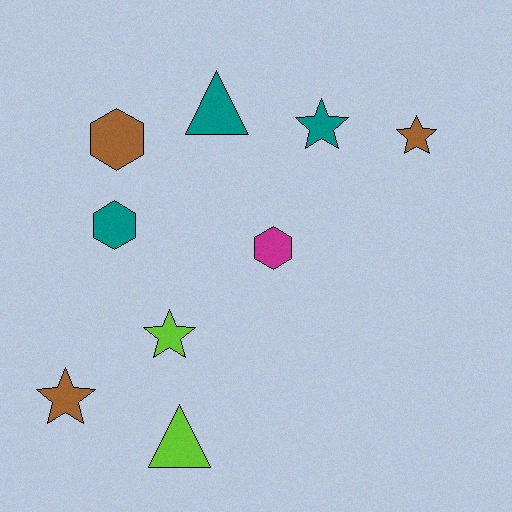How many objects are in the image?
There are 9 objects.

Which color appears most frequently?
Teal, with 3 objects.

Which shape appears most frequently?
Star, with 4 objects.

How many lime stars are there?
There is 1 lime star.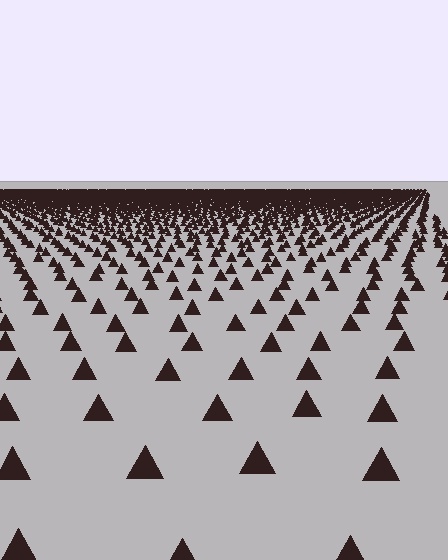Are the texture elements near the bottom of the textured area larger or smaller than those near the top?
Larger. Near the bottom, elements are closer to the viewer and appear at a bigger on-screen size.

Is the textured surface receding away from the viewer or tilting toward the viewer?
The surface is receding away from the viewer. Texture elements get smaller and denser toward the top.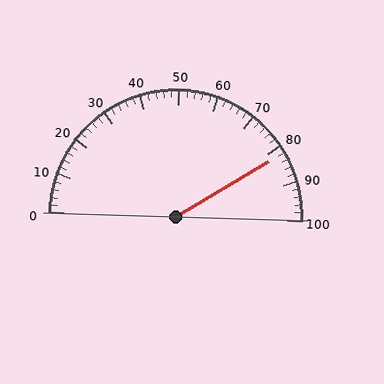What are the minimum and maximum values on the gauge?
The gauge ranges from 0 to 100.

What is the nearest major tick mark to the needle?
The nearest major tick mark is 80.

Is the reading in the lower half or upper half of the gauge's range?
The reading is in the upper half of the range (0 to 100).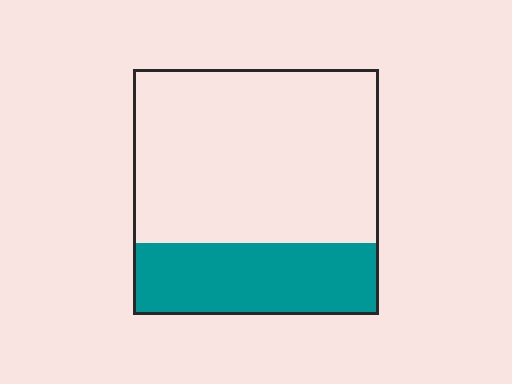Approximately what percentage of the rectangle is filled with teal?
Approximately 30%.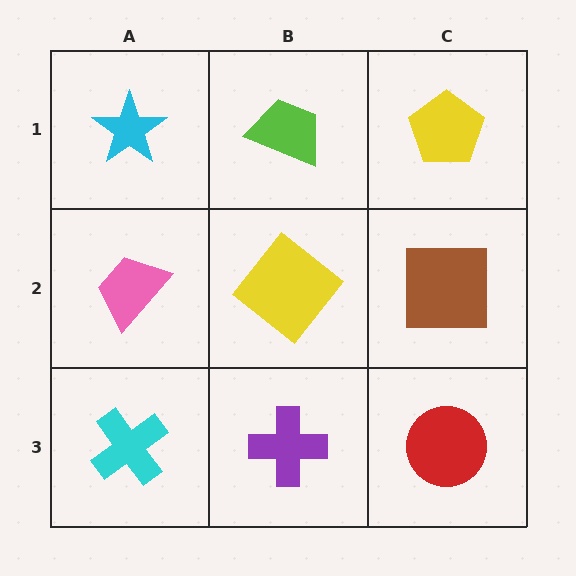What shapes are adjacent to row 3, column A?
A pink trapezoid (row 2, column A), a purple cross (row 3, column B).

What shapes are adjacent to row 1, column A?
A pink trapezoid (row 2, column A), a lime trapezoid (row 1, column B).